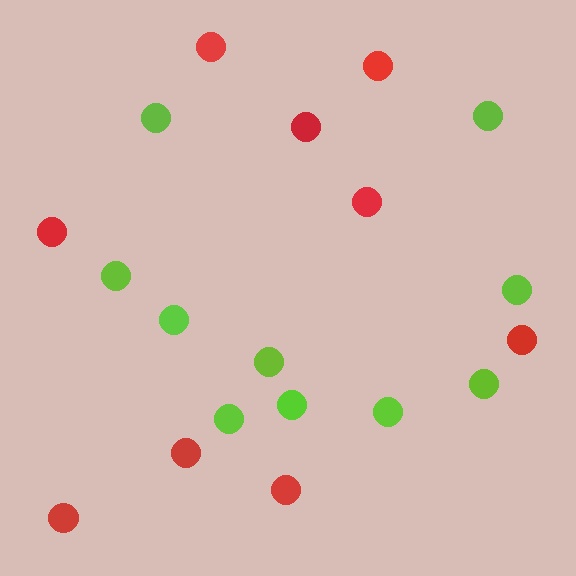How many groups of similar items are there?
There are 2 groups: one group of red circles (9) and one group of lime circles (10).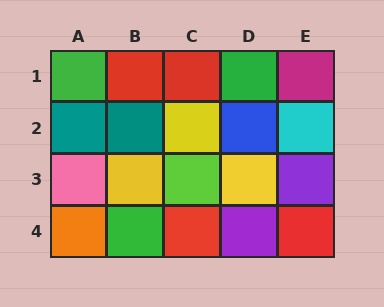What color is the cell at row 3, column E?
Purple.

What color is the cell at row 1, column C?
Red.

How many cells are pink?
1 cell is pink.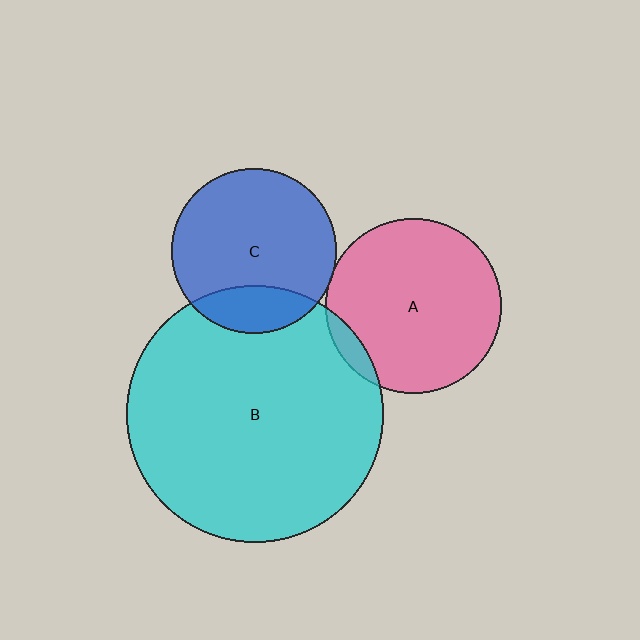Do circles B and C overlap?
Yes.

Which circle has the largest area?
Circle B (cyan).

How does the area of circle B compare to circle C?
Approximately 2.4 times.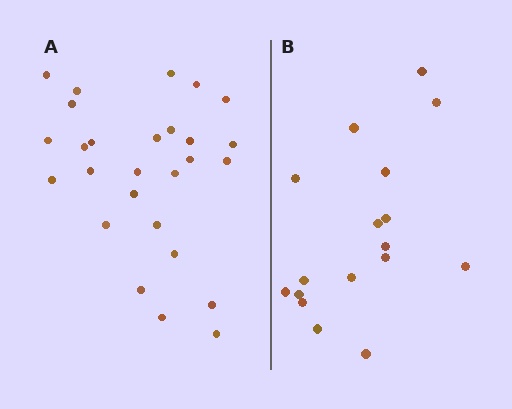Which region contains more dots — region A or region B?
Region A (the left region) has more dots.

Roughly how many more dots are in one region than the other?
Region A has roughly 10 or so more dots than region B.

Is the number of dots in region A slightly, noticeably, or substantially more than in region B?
Region A has substantially more. The ratio is roughly 1.6 to 1.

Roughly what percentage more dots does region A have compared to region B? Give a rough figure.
About 60% more.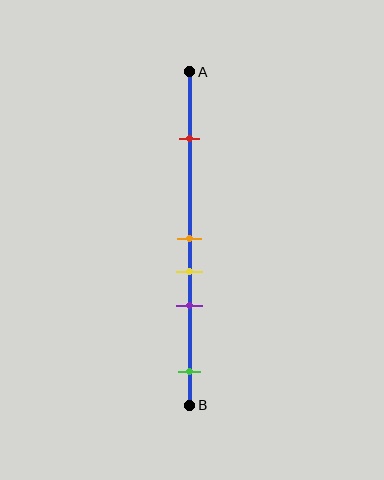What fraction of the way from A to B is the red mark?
The red mark is approximately 20% (0.2) of the way from A to B.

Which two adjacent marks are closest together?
The orange and yellow marks are the closest adjacent pair.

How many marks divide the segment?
There are 5 marks dividing the segment.